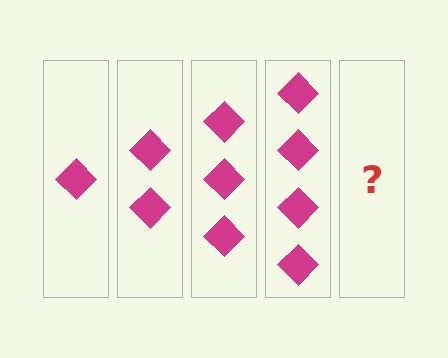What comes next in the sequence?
The next element should be 5 diamonds.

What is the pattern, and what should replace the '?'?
The pattern is that each step adds one more diamond. The '?' should be 5 diamonds.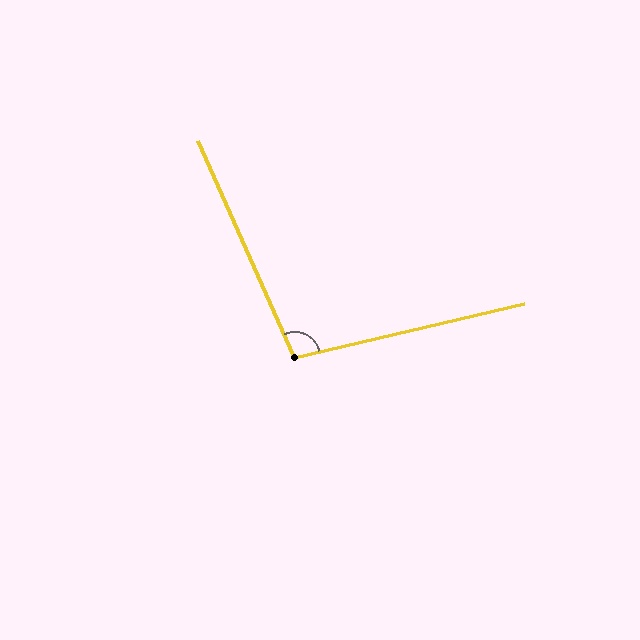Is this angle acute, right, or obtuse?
It is obtuse.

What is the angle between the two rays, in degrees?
Approximately 101 degrees.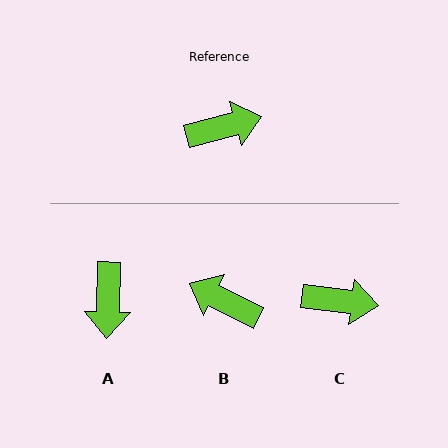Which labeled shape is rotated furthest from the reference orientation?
B, about 138 degrees away.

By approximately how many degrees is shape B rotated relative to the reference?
Approximately 138 degrees counter-clockwise.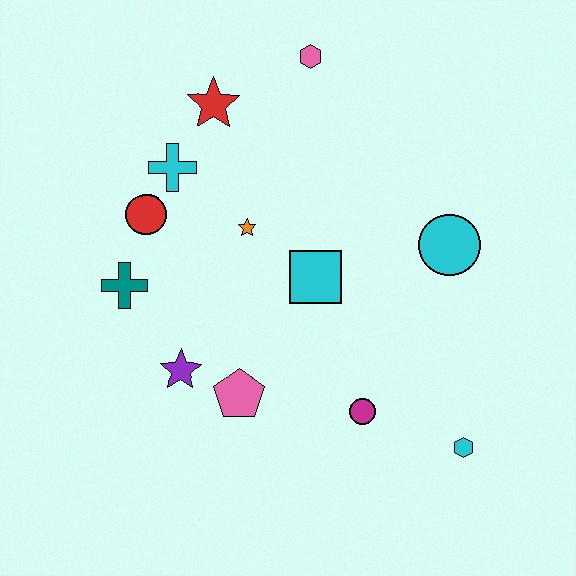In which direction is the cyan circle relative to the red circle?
The cyan circle is to the right of the red circle.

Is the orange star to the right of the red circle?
Yes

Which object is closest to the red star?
The cyan cross is closest to the red star.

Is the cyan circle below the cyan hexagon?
No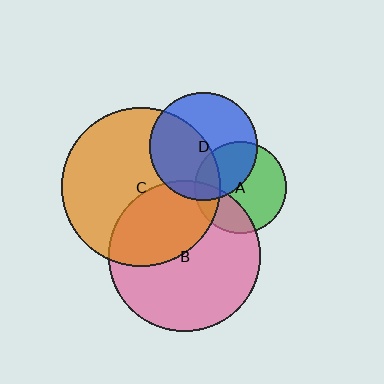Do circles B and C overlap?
Yes.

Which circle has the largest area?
Circle C (orange).